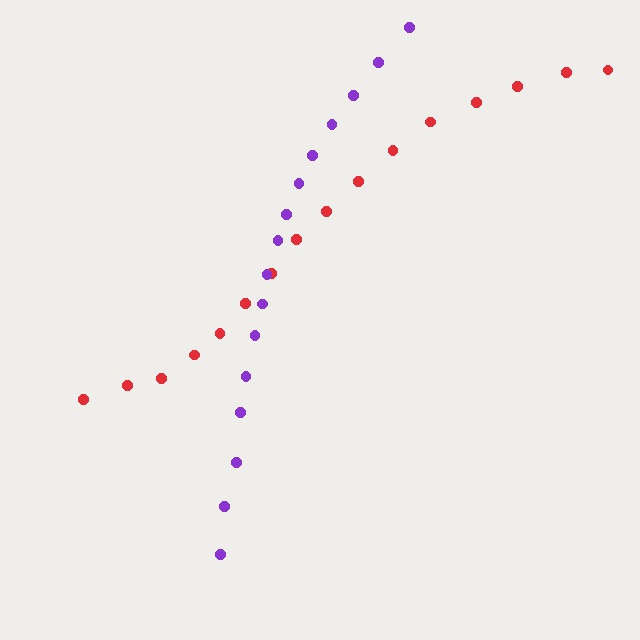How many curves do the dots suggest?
There are 2 distinct paths.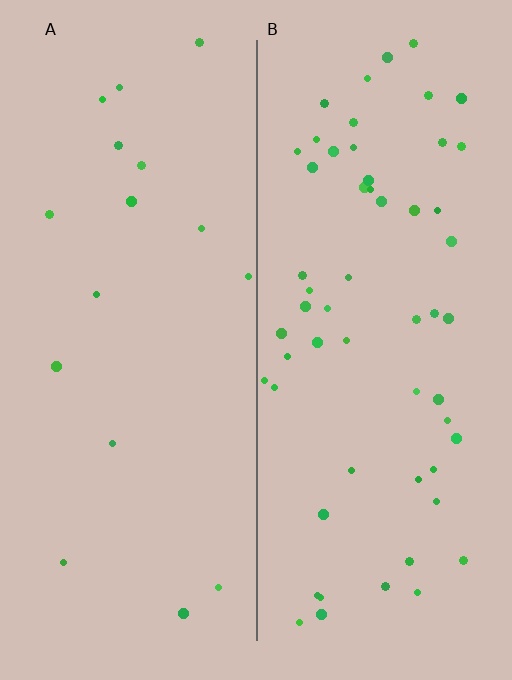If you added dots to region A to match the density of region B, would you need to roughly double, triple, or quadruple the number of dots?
Approximately quadruple.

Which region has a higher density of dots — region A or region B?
B (the right).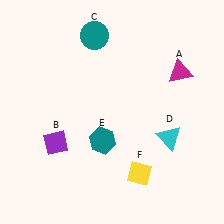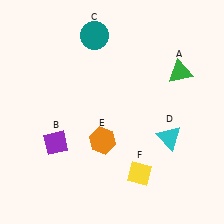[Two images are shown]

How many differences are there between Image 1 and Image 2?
There are 2 differences between the two images.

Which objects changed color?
A changed from magenta to green. E changed from teal to orange.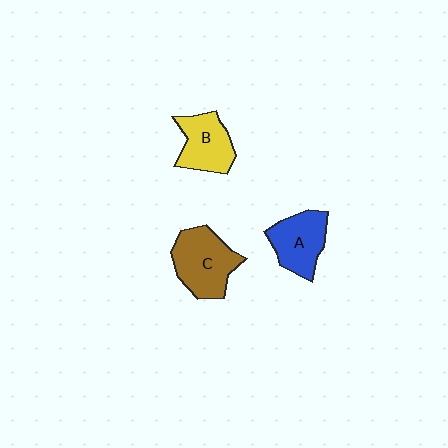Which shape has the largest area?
Shape C (brown).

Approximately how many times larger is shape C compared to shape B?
Approximately 1.3 times.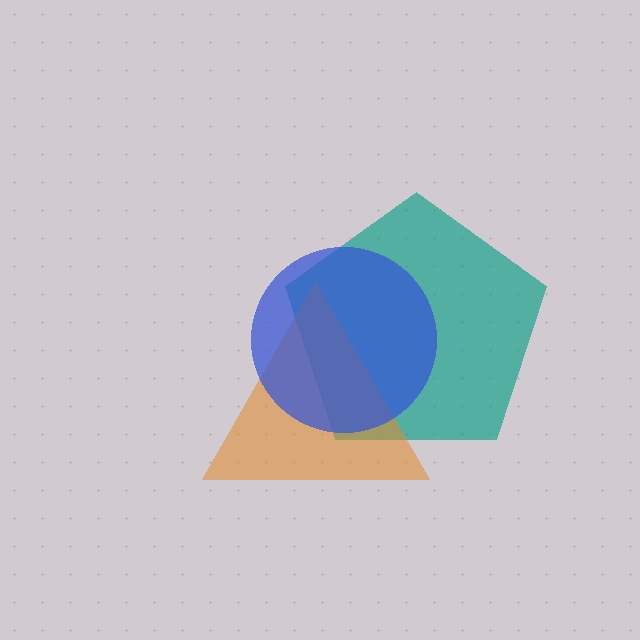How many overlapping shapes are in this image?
There are 3 overlapping shapes in the image.